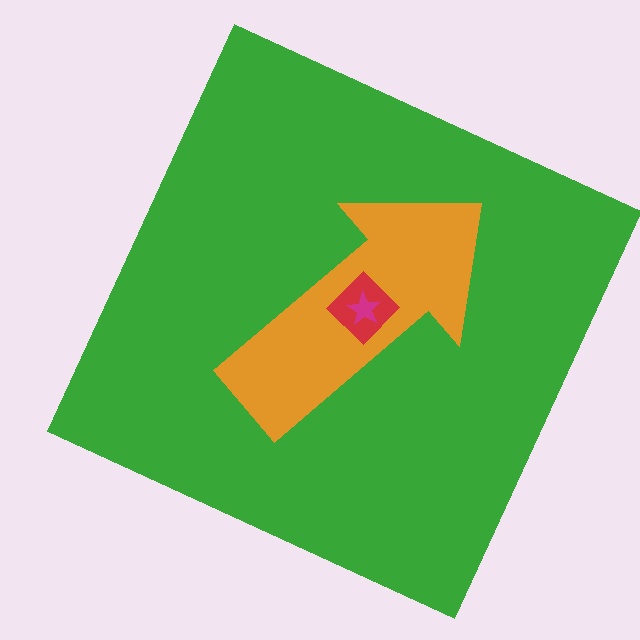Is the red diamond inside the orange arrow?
Yes.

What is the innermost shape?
The magenta star.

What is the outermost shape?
The green square.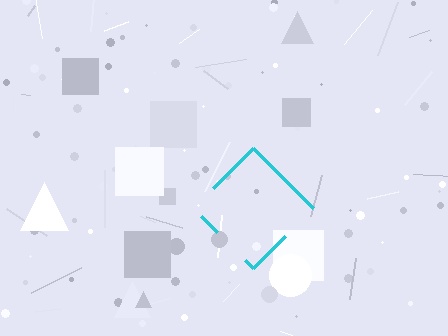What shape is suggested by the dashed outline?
The dashed outline suggests a diamond.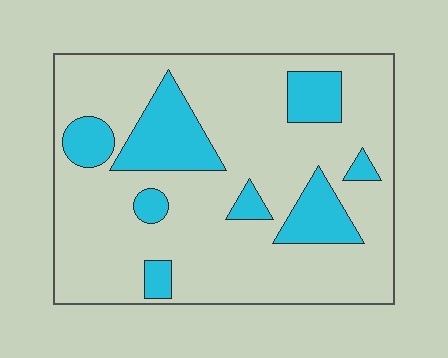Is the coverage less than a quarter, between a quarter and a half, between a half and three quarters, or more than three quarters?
Less than a quarter.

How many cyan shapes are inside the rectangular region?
8.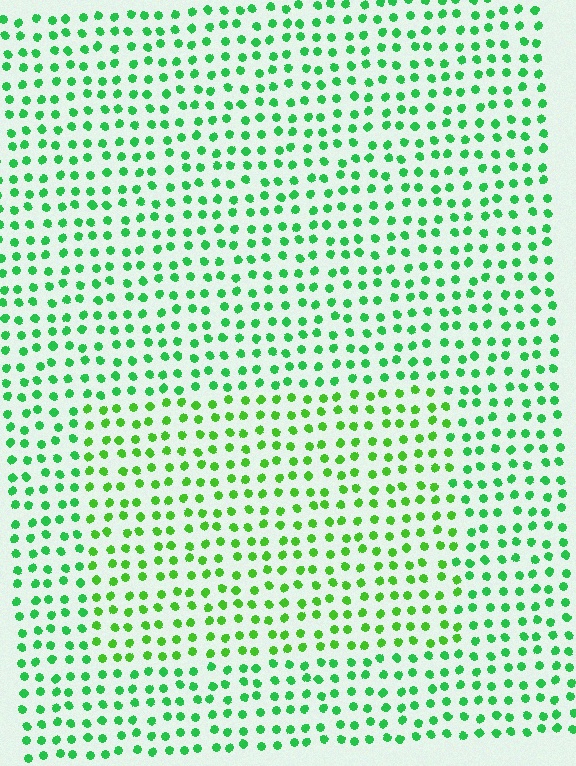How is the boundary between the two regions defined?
The boundary is defined purely by a slight shift in hue (about 24 degrees). Spacing, size, and orientation are identical on both sides.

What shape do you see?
I see a rectangle.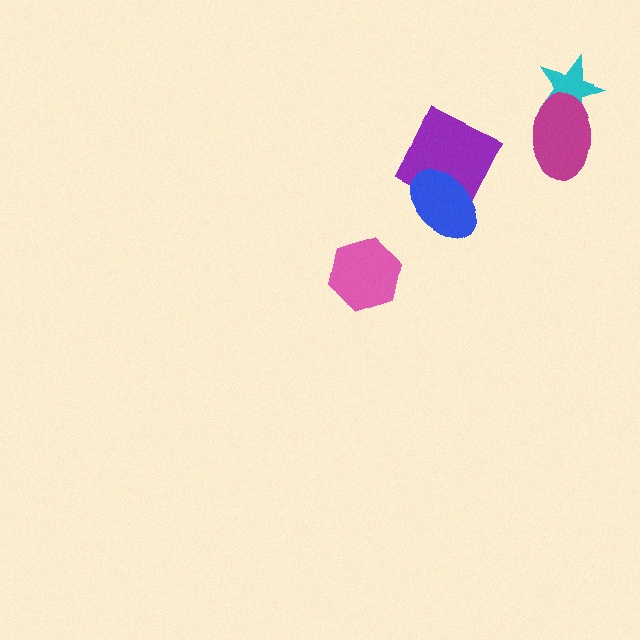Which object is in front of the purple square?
The blue ellipse is in front of the purple square.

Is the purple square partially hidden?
Yes, it is partially covered by another shape.